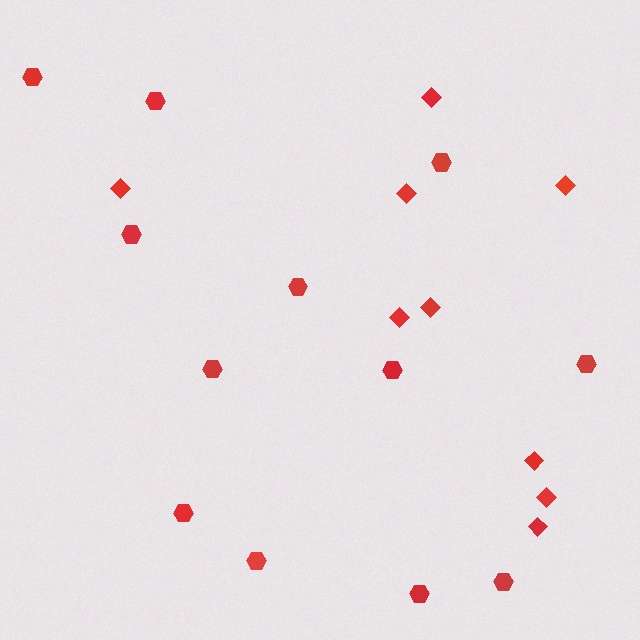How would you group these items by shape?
There are 2 groups: one group of diamonds (9) and one group of hexagons (12).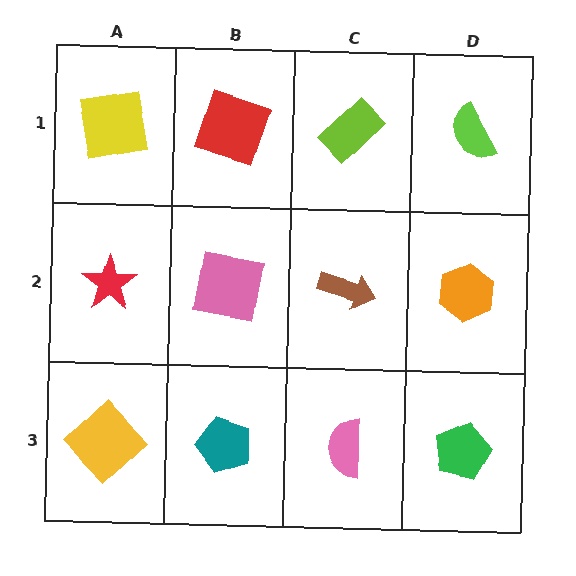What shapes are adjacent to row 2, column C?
A lime rectangle (row 1, column C), a pink semicircle (row 3, column C), a pink square (row 2, column B), an orange hexagon (row 2, column D).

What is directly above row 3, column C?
A brown arrow.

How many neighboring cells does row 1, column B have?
3.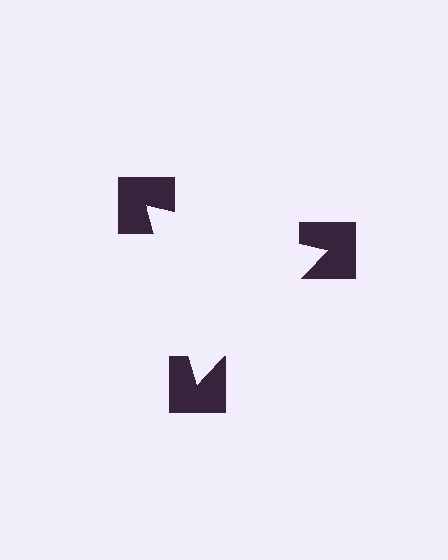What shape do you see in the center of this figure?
An illusory triangle — its edges are inferred from the aligned wedge cuts in the notched squares, not physically drawn.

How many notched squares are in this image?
There are 3 — one at each vertex of the illusory triangle.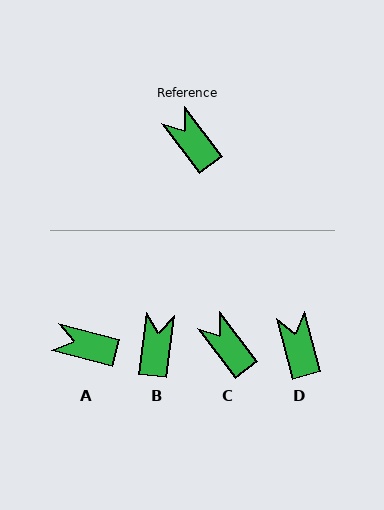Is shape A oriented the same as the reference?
No, it is off by about 37 degrees.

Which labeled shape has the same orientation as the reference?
C.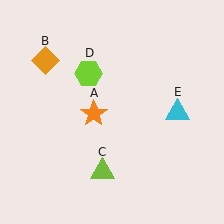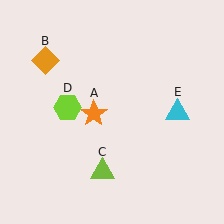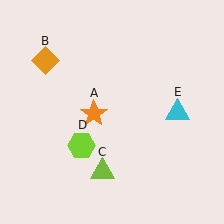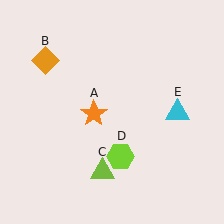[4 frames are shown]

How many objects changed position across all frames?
1 object changed position: lime hexagon (object D).